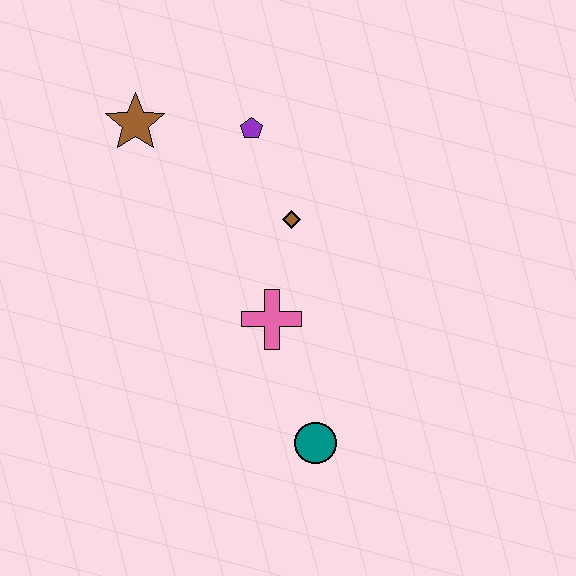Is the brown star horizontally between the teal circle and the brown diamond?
No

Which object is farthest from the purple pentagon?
The teal circle is farthest from the purple pentagon.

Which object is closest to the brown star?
The purple pentagon is closest to the brown star.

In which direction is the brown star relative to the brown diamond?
The brown star is to the left of the brown diamond.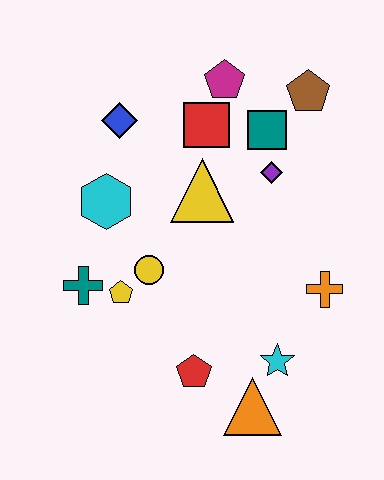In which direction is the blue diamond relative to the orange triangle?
The blue diamond is above the orange triangle.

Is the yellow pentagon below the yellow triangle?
Yes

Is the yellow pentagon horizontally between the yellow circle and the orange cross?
No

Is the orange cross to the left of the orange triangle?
No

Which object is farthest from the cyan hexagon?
The orange triangle is farthest from the cyan hexagon.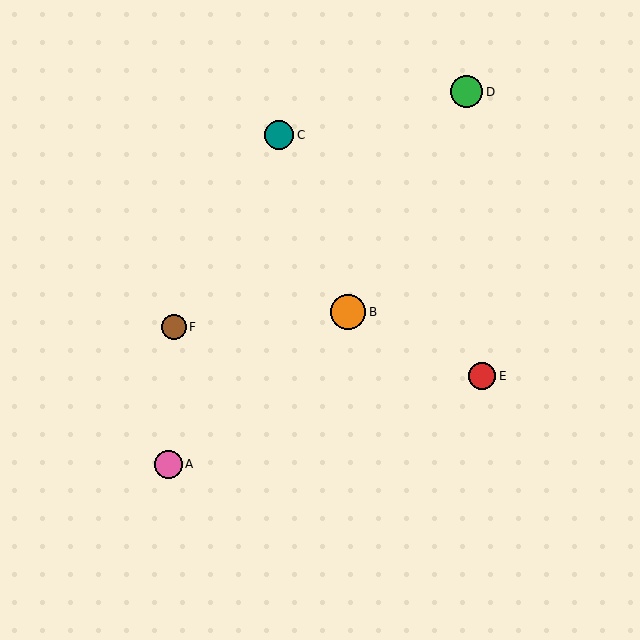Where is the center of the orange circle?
The center of the orange circle is at (348, 312).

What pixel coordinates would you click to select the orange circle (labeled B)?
Click at (348, 312) to select the orange circle B.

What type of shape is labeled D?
Shape D is a green circle.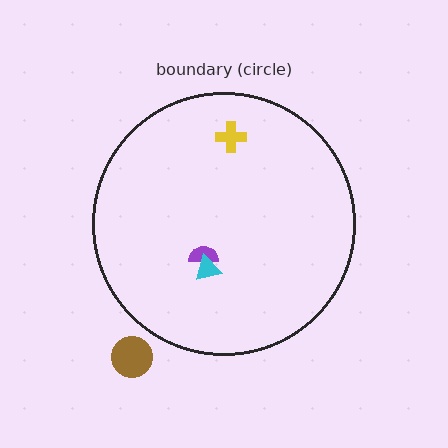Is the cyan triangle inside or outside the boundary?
Inside.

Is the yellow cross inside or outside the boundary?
Inside.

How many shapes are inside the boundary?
3 inside, 1 outside.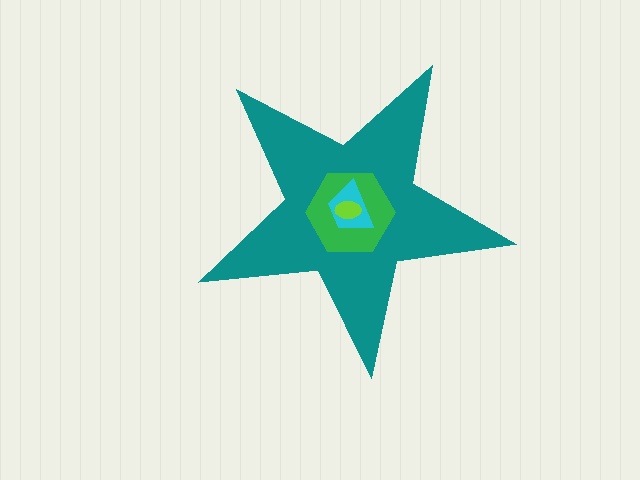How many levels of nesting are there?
4.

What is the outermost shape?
The teal star.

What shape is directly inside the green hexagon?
The cyan trapezoid.